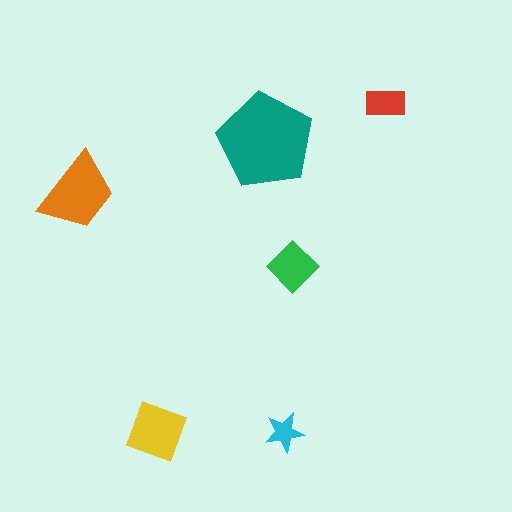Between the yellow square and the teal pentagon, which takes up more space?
The teal pentagon.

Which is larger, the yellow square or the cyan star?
The yellow square.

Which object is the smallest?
The cyan star.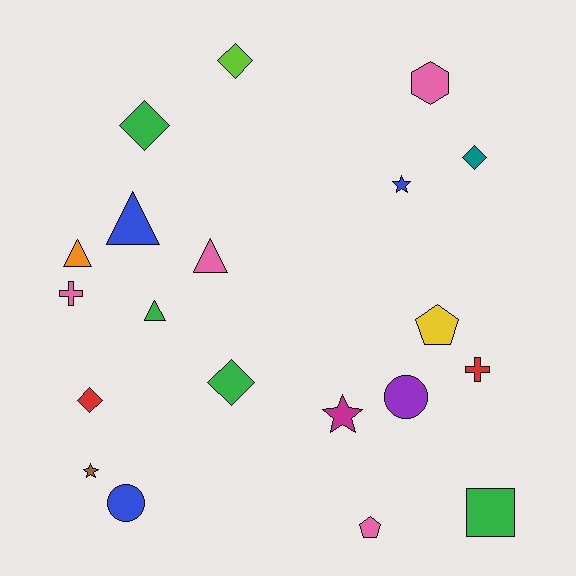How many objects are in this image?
There are 20 objects.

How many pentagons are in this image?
There are 2 pentagons.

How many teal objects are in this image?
There is 1 teal object.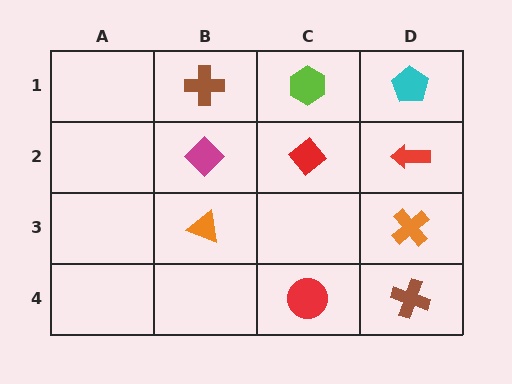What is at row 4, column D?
A brown cross.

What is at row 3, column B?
An orange triangle.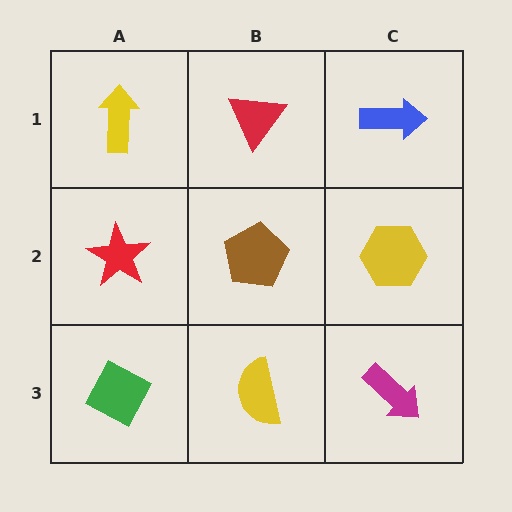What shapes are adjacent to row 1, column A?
A red star (row 2, column A), a red triangle (row 1, column B).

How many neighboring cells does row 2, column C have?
3.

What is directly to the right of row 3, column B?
A magenta arrow.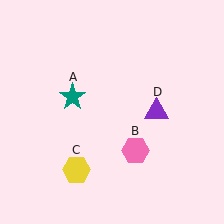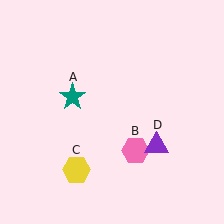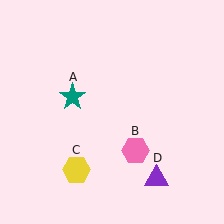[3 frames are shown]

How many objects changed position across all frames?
1 object changed position: purple triangle (object D).